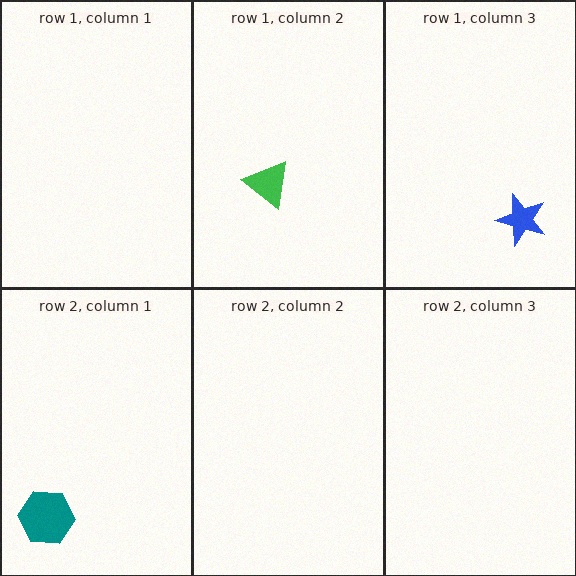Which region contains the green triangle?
The row 1, column 2 region.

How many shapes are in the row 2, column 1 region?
1.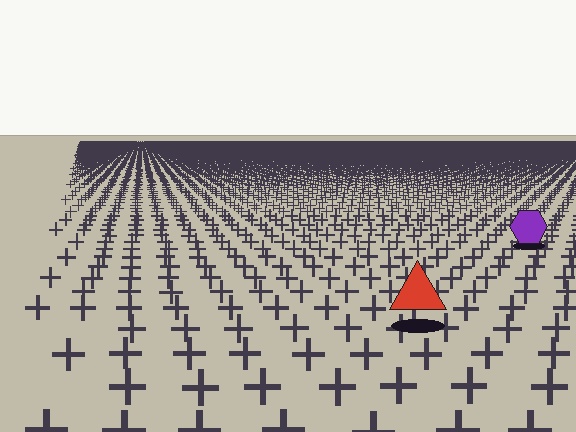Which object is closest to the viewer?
The red triangle is closest. The texture marks near it are larger and more spread out.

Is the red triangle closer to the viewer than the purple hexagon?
Yes. The red triangle is closer — you can tell from the texture gradient: the ground texture is coarser near it.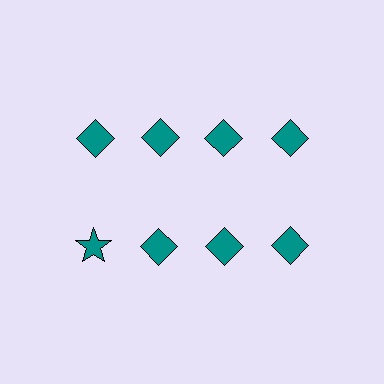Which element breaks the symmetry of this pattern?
The teal star in the second row, leftmost column breaks the symmetry. All other shapes are teal diamonds.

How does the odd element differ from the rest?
It has a different shape: star instead of diamond.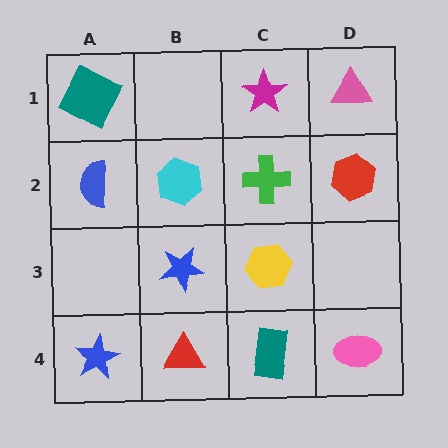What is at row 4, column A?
A blue star.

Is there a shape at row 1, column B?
No, that cell is empty.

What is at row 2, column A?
A blue semicircle.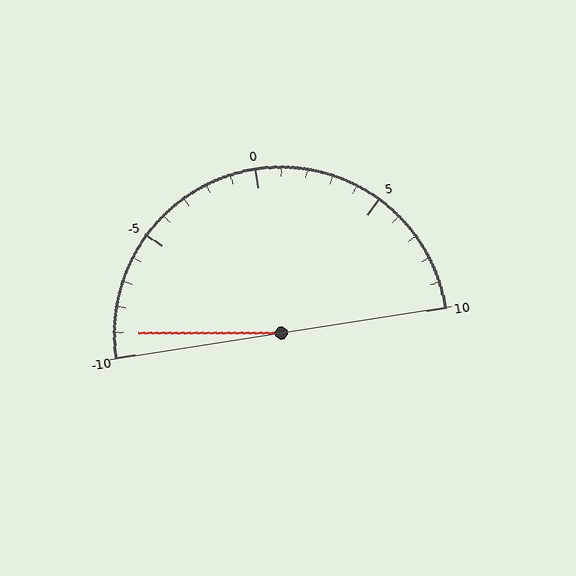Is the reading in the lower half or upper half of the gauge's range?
The reading is in the lower half of the range (-10 to 10).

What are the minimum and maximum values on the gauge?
The gauge ranges from -10 to 10.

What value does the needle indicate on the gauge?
The needle indicates approximately -9.